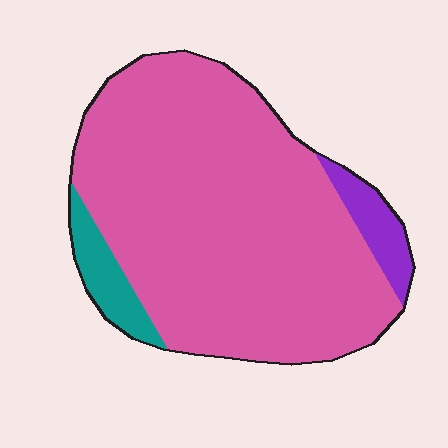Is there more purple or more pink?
Pink.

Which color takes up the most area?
Pink, at roughly 85%.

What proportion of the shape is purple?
Purple takes up about one tenth (1/10) of the shape.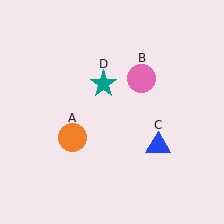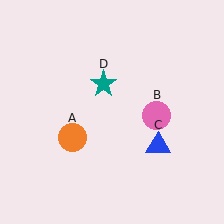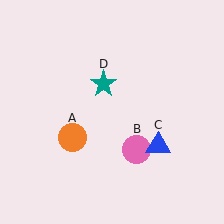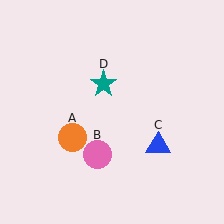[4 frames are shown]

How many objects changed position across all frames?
1 object changed position: pink circle (object B).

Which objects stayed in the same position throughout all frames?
Orange circle (object A) and blue triangle (object C) and teal star (object D) remained stationary.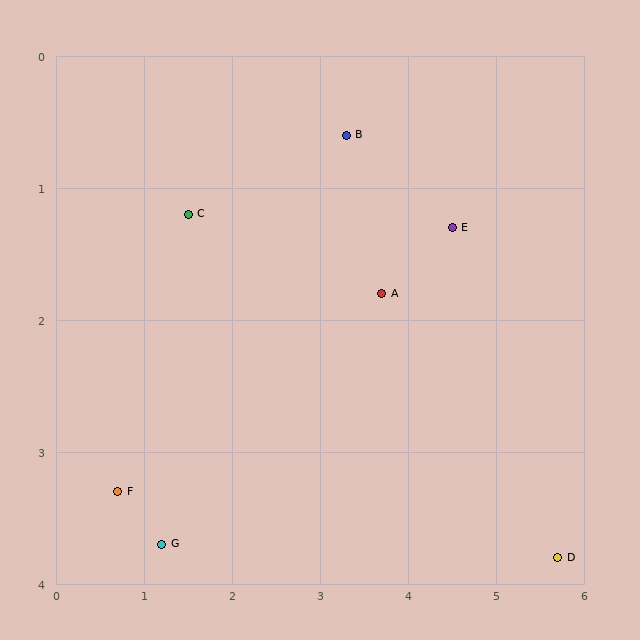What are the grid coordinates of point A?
Point A is at approximately (3.7, 1.8).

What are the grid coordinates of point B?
Point B is at approximately (3.3, 0.6).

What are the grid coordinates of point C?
Point C is at approximately (1.5, 1.2).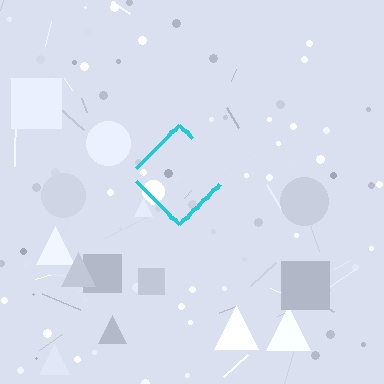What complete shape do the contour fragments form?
The contour fragments form a diamond.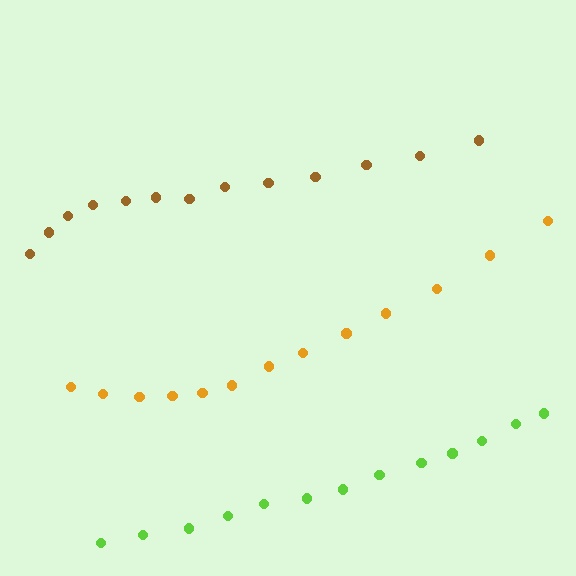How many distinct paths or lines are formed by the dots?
There are 3 distinct paths.